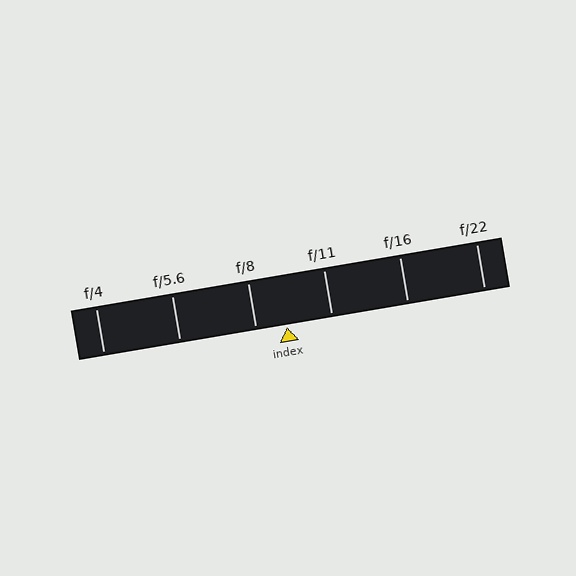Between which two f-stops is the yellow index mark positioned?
The index mark is between f/8 and f/11.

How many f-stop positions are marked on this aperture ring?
There are 6 f-stop positions marked.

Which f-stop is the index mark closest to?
The index mark is closest to f/8.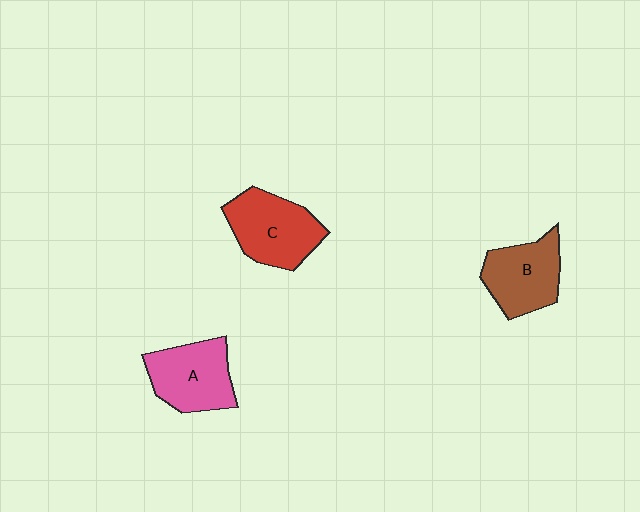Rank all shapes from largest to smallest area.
From largest to smallest: C (red), A (pink), B (brown).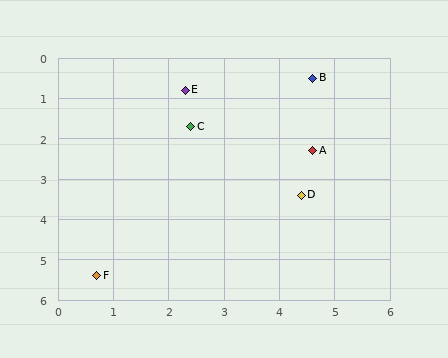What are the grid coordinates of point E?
Point E is at approximately (2.3, 0.8).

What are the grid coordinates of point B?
Point B is at approximately (4.6, 0.5).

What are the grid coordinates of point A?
Point A is at approximately (4.6, 2.3).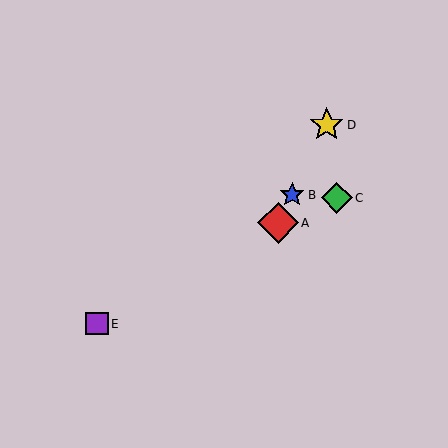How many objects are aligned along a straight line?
3 objects (A, B, D) are aligned along a straight line.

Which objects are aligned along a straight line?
Objects A, B, D are aligned along a straight line.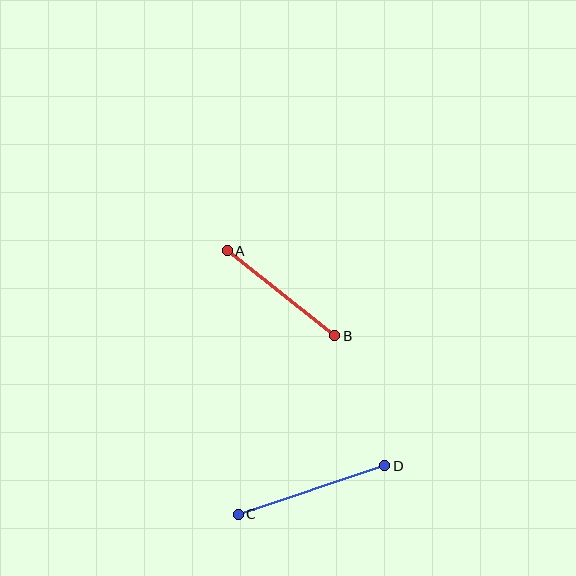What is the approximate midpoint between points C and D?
The midpoint is at approximately (312, 490) pixels.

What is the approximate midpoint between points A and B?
The midpoint is at approximately (281, 293) pixels.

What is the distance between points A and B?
The distance is approximately 138 pixels.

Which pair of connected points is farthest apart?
Points C and D are farthest apart.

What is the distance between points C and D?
The distance is approximately 154 pixels.